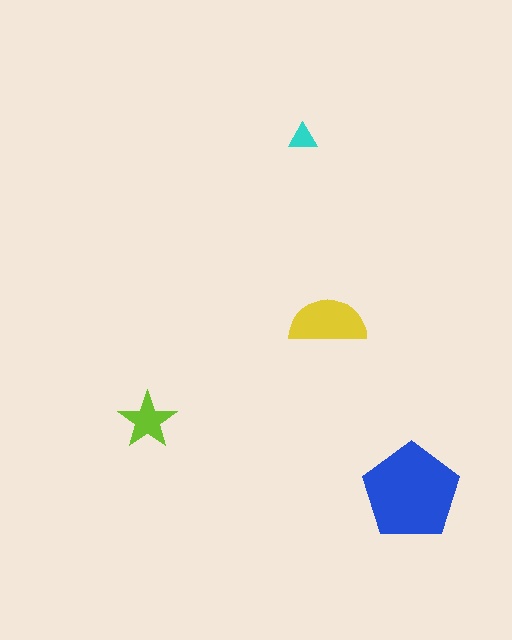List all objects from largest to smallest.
The blue pentagon, the yellow semicircle, the lime star, the cyan triangle.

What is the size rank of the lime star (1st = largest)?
3rd.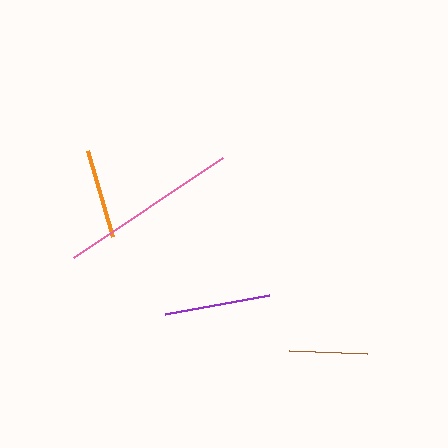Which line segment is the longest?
The pink line is the longest at approximately 180 pixels.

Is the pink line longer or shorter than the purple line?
The pink line is longer than the purple line.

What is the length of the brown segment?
The brown segment is approximately 78 pixels long.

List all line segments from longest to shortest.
From longest to shortest: pink, purple, orange, brown.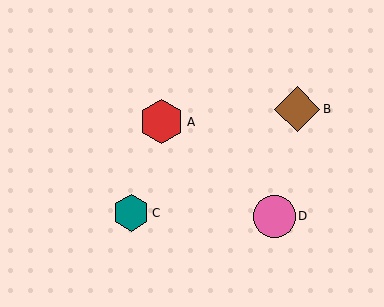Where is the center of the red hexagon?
The center of the red hexagon is at (162, 122).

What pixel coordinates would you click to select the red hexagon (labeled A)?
Click at (162, 122) to select the red hexagon A.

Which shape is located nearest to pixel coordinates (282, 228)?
The pink circle (labeled D) at (275, 216) is nearest to that location.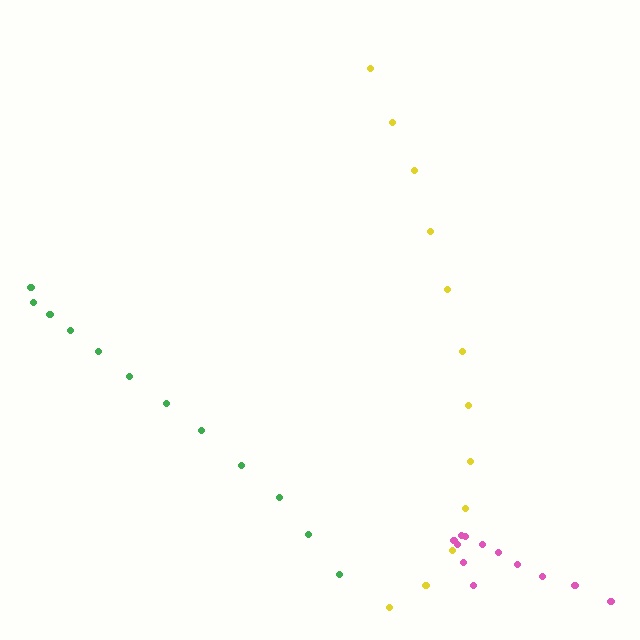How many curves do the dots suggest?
There are 3 distinct paths.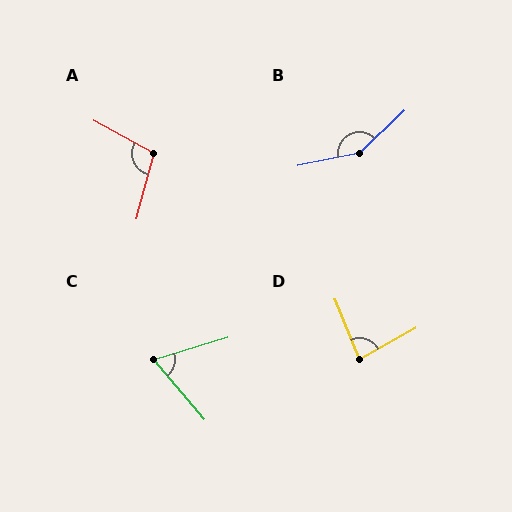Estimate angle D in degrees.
Approximately 84 degrees.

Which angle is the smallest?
C, at approximately 67 degrees.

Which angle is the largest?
B, at approximately 147 degrees.